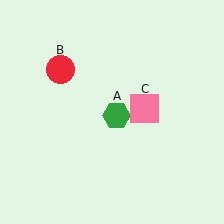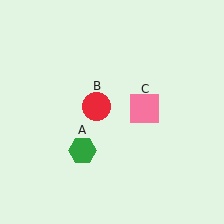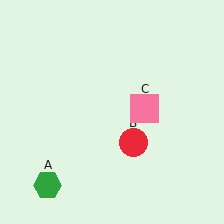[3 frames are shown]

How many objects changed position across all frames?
2 objects changed position: green hexagon (object A), red circle (object B).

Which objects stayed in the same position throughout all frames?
Pink square (object C) remained stationary.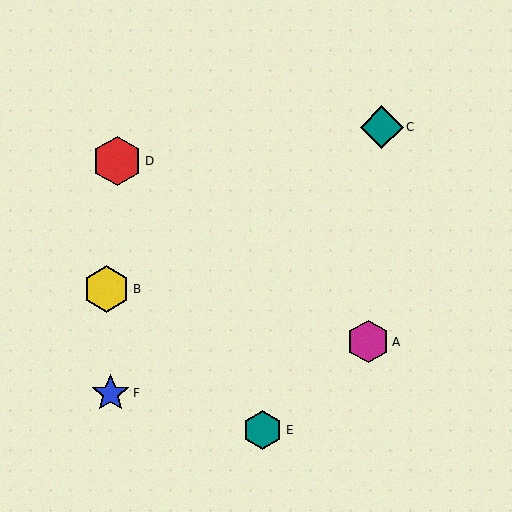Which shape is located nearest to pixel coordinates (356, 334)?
The magenta hexagon (labeled A) at (368, 341) is nearest to that location.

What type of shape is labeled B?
Shape B is a yellow hexagon.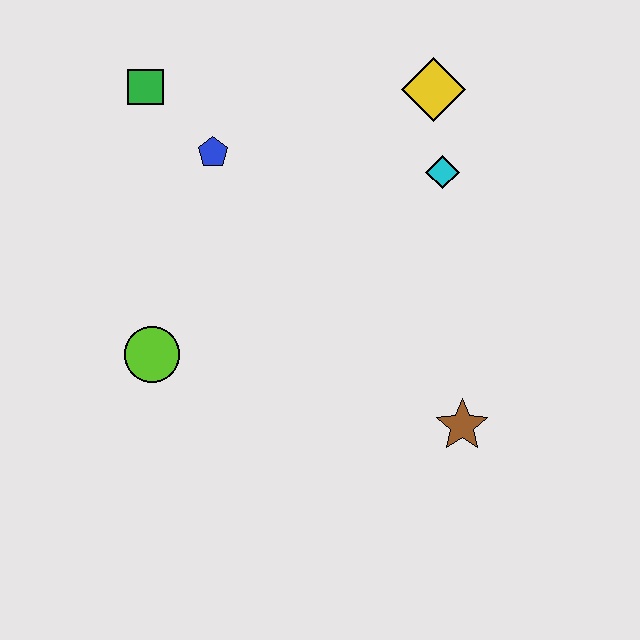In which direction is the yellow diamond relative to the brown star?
The yellow diamond is above the brown star.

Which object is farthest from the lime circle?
The yellow diamond is farthest from the lime circle.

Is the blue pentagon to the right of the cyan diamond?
No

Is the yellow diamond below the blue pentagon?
No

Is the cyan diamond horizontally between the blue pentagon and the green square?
No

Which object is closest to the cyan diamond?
The yellow diamond is closest to the cyan diamond.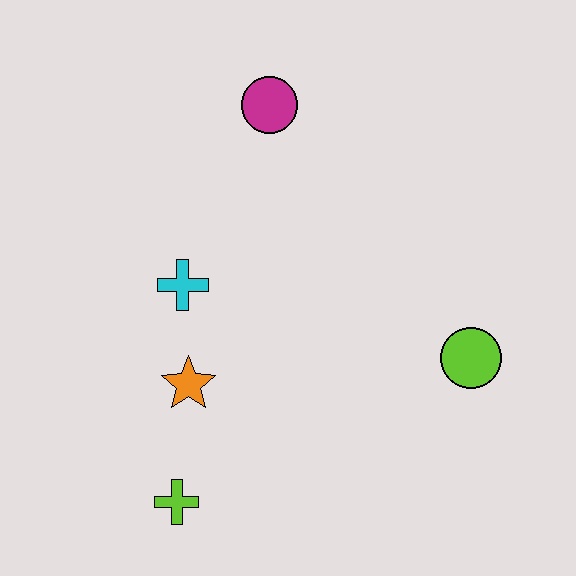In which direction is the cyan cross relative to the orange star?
The cyan cross is above the orange star.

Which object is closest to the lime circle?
The orange star is closest to the lime circle.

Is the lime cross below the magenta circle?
Yes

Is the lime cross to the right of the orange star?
No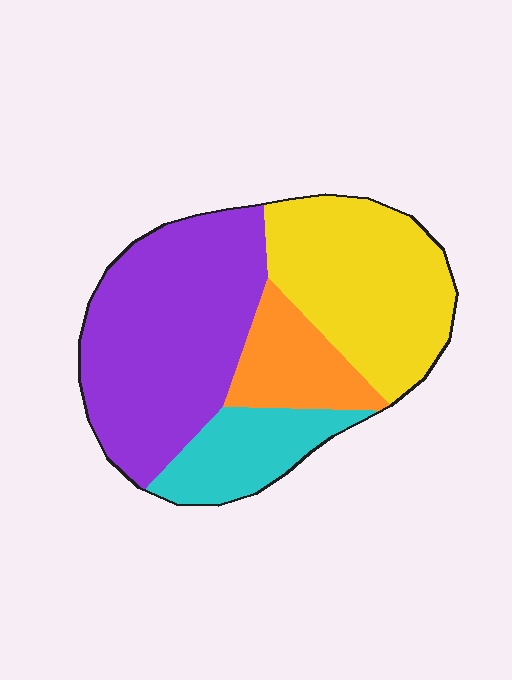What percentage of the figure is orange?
Orange covers around 15% of the figure.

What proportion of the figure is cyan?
Cyan takes up about one eighth (1/8) of the figure.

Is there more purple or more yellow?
Purple.